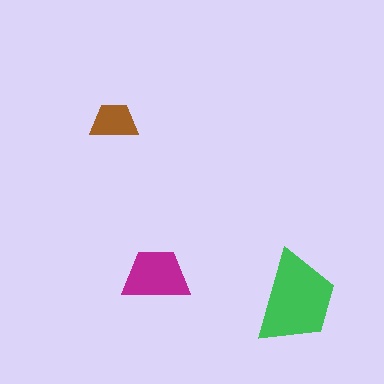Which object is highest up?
The brown trapezoid is topmost.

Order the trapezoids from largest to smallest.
the green one, the magenta one, the brown one.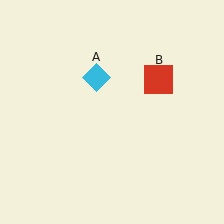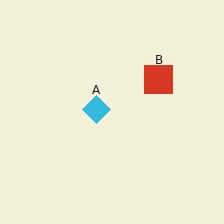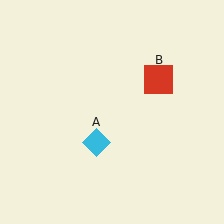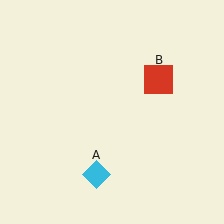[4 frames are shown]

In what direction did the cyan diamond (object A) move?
The cyan diamond (object A) moved down.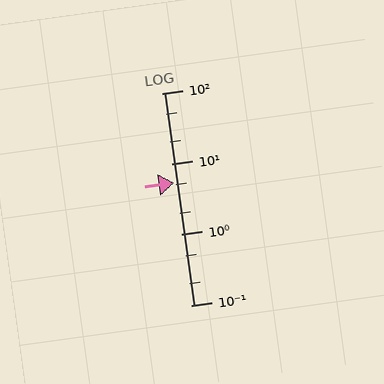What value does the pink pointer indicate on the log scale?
The pointer indicates approximately 5.4.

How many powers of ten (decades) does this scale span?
The scale spans 3 decades, from 0.1 to 100.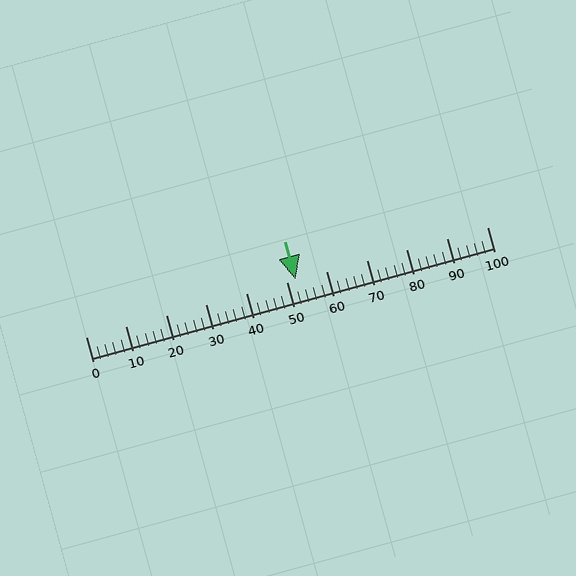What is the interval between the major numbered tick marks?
The major tick marks are spaced 10 units apart.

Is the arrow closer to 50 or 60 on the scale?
The arrow is closer to 50.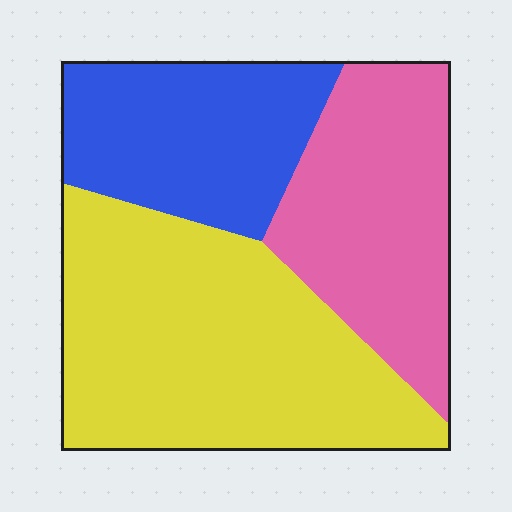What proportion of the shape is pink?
Pink covers about 30% of the shape.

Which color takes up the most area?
Yellow, at roughly 45%.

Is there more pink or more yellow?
Yellow.